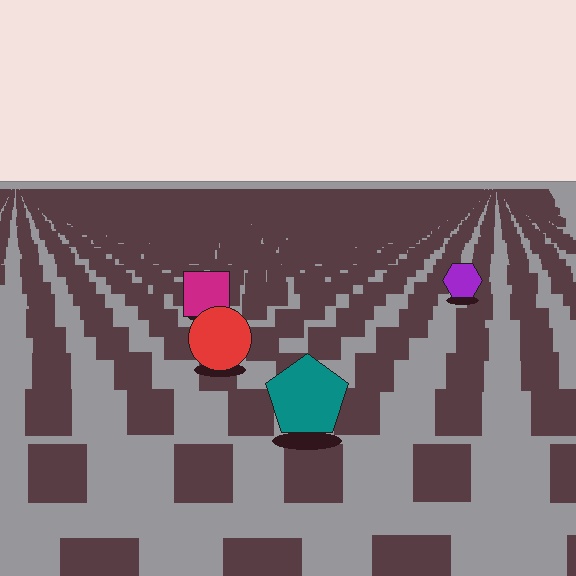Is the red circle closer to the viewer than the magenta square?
Yes. The red circle is closer — you can tell from the texture gradient: the ground texture is coarser near it.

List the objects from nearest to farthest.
From nearest to farthest: the teal pentagon, the red circle, the magenta square, the purple hexagon.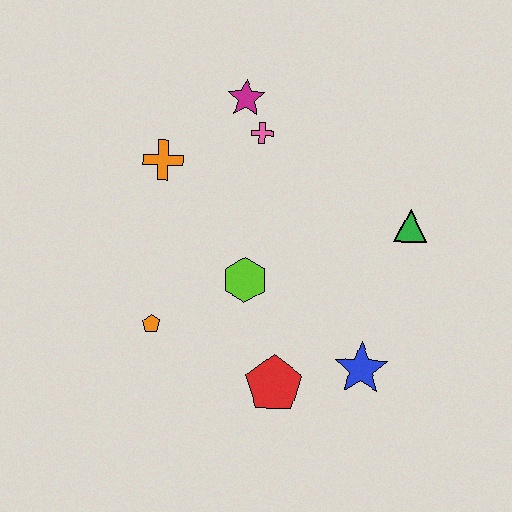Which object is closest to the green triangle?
The blue star is closest to the green triangle.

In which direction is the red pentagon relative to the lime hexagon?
The red pentagon is below the lime hexagon.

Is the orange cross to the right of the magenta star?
No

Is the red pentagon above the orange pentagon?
No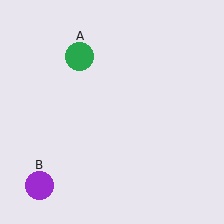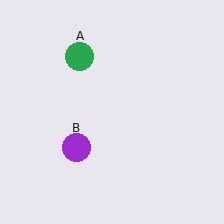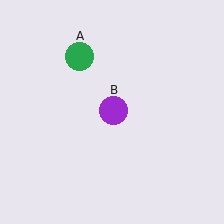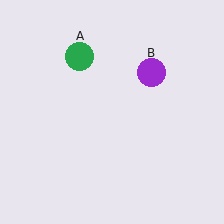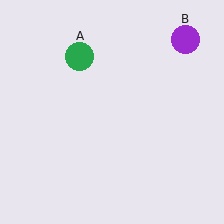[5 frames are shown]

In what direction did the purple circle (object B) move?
The purple circle (object B) moved up and to the right.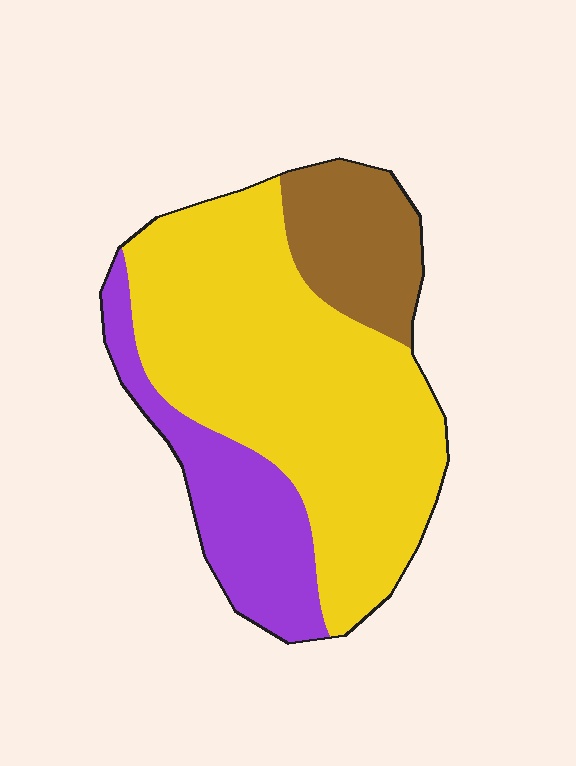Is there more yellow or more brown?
Yellow.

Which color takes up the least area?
Brown, at roughly 15%.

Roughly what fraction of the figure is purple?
Purple takes up about one fifth (1/5) of the figure.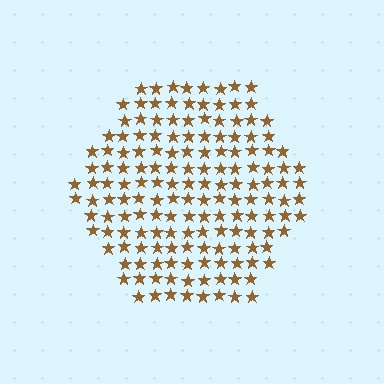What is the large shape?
The large shape is a hexagon.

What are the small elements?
The small elements are stars.